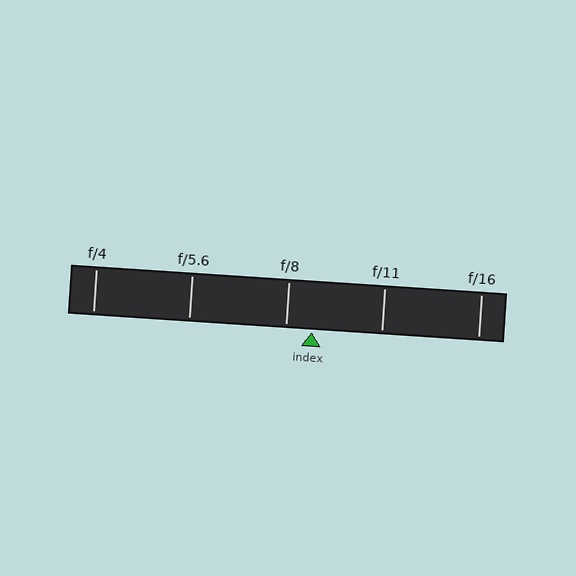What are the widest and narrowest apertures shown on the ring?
The widest aperture shown is f/4 and the narrowest is f/16.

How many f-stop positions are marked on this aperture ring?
There are 5 f-stop positions marked.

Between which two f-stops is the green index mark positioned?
The index mark is between f/8 and f/11.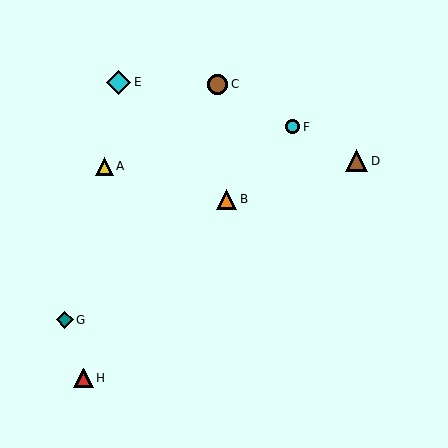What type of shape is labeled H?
Shape H is a red triangle.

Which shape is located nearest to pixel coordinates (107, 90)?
The cyan diamond (labeled E) at (119, 82) is nearest to that location.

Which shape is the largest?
The cyan diamond (labeled E) is the largest.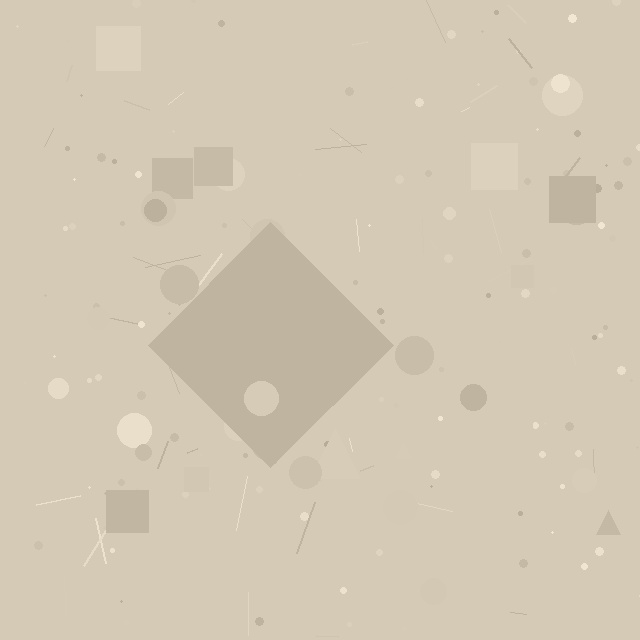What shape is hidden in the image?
A diamond is hidden in the image.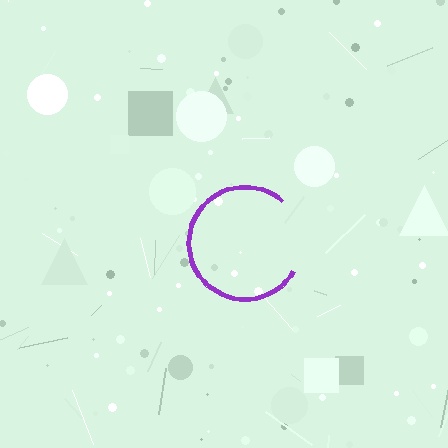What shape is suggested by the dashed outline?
The dashed outline suggests a circle.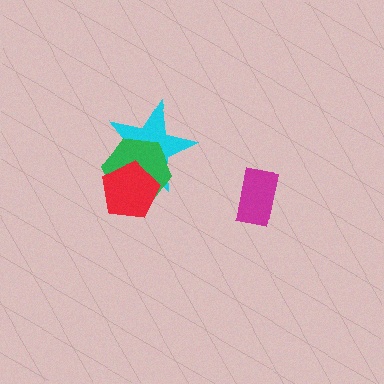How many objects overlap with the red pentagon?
2 objects overlap with the red pentagon.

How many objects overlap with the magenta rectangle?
0 objects overlap with the magenta rectangle.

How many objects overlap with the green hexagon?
2 objects overlap with the green hexagon.